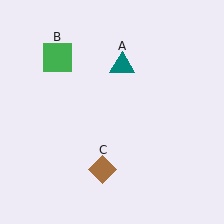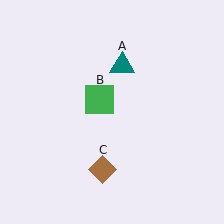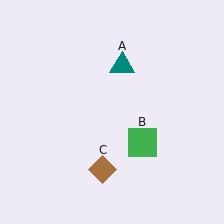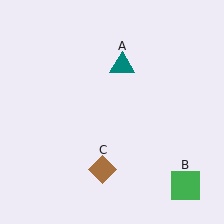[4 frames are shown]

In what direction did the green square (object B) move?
The green square (object B) moved down and to the right.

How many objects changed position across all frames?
1 object changed position: green square (object B).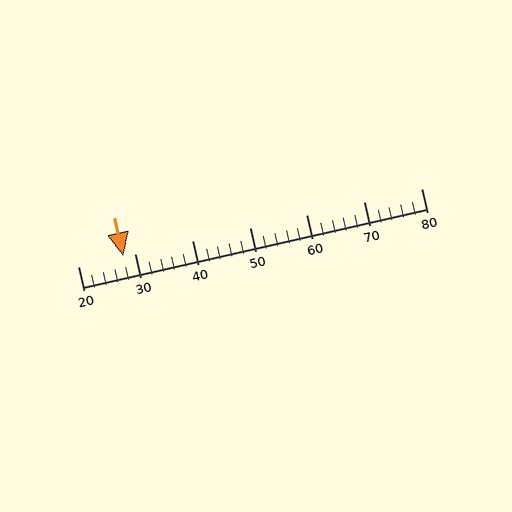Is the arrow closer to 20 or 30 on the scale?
The arrow is closer to 30.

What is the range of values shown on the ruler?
The ruler shows values from 20 to 80.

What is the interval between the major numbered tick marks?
The major tick marks are spaced 10 units apart.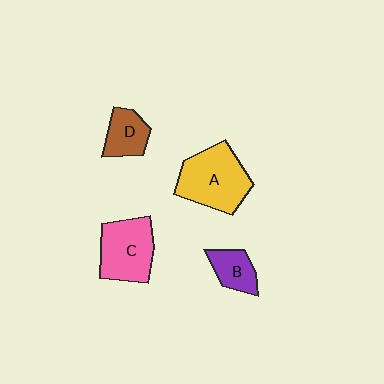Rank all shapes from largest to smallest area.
From largest to smallest: A (yellow), C (pink), D (brown), B (purple).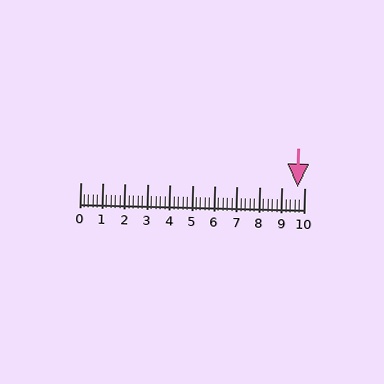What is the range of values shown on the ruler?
The ruler shows values from 0 to 10.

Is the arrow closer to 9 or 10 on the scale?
The arrow is closer to 10.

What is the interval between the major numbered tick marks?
The major tick marks are spaced 1 units apart.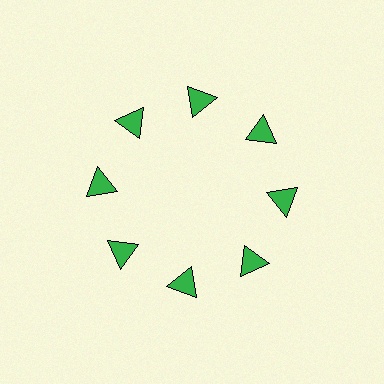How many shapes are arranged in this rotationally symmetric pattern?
There are 8 shapes, arranged in 8 groups of 1.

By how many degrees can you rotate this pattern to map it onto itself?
The pattern maps onto itself every 45 degrees of rotation.